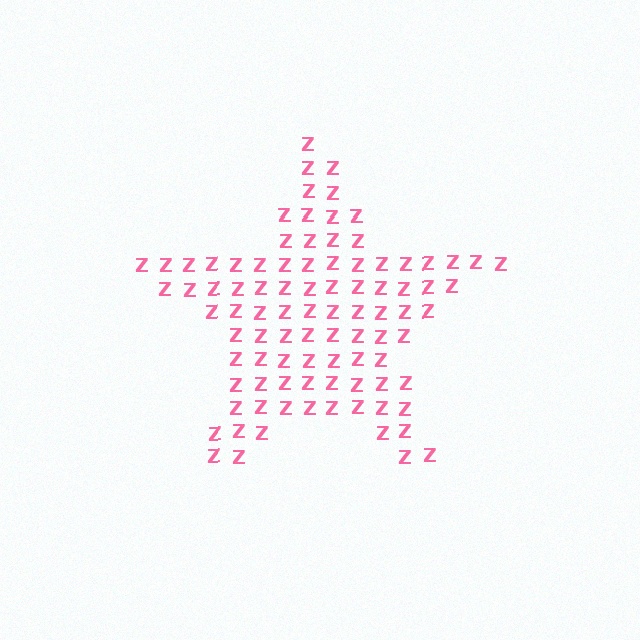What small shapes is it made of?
It is made of small letter Z's.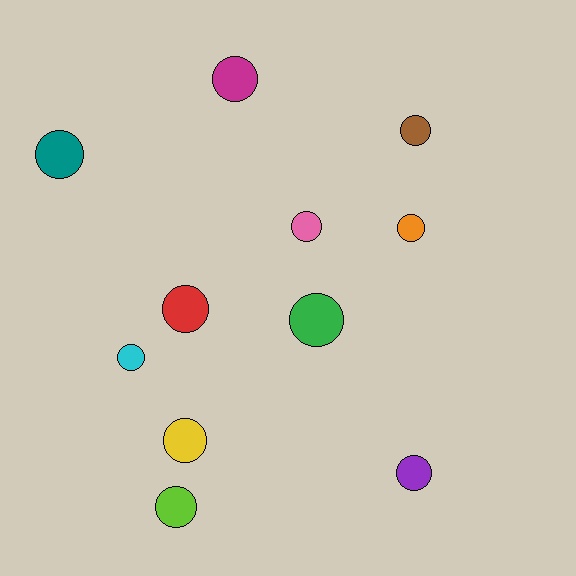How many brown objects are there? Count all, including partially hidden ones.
There is 1 brown object.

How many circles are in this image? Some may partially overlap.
There are 11 circles.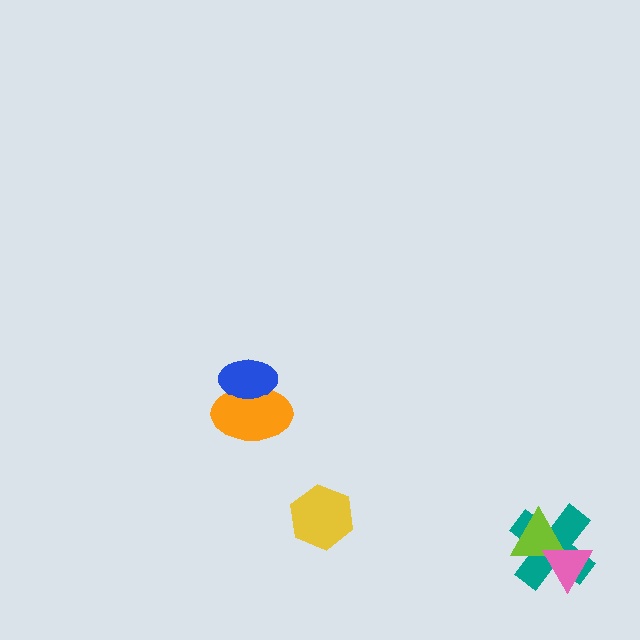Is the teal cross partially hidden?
Yes, it is partially covered by another shape.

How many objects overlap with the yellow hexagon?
0 objects overlap with the yellow hexagon.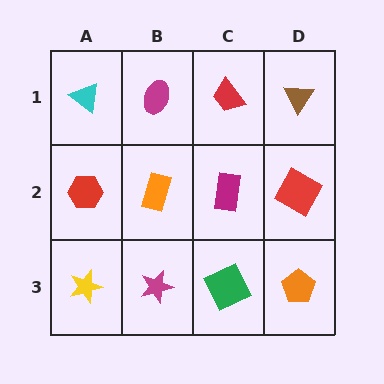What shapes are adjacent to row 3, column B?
An orange rectangle (row 2, column B), a yellow star (row 3, column A), a green square (row 3, column C).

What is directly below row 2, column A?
A yellow star.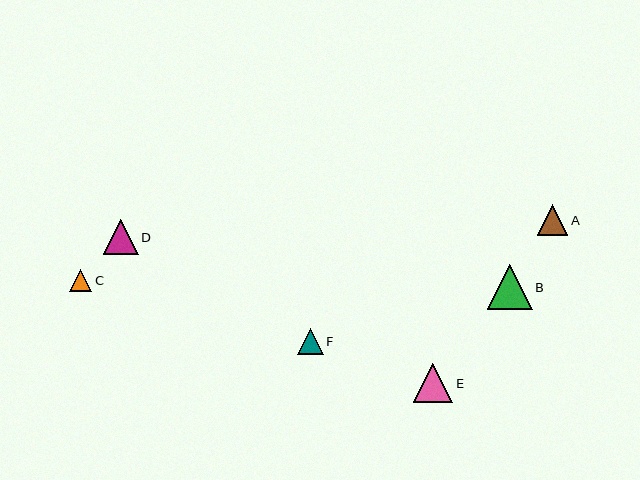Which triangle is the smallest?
Triangle C is the smallest with a size of approximately 22 pixels.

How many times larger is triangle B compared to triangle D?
Triangle B is approximately 1.3 times the size of triangle D.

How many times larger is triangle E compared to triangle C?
Triangle E is approximately 1.8 times the size of triangle C.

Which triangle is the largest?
Triangle B is the largest with a size of approximately 45 pixels.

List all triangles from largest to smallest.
From largest to smallest: B, E, D, A, F, C.